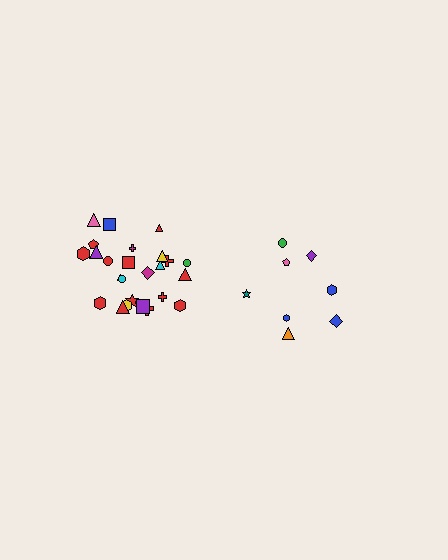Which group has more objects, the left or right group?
The left group.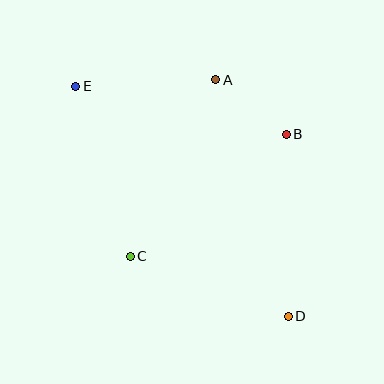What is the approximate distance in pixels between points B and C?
The distance between B and C is approximately 198 pixels.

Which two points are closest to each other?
Points A and B are closest to each other.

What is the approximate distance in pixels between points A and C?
The distance between A and C is approximately 196 pixels.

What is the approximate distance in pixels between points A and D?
The distance between A and D is approximately 247 pixels.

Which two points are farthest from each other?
Points D and E are farthest from each other.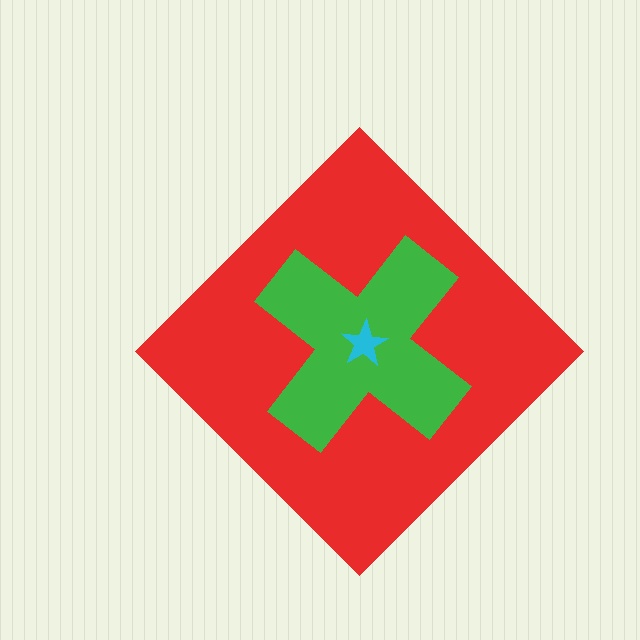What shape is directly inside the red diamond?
The green cross.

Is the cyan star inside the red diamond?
Yes.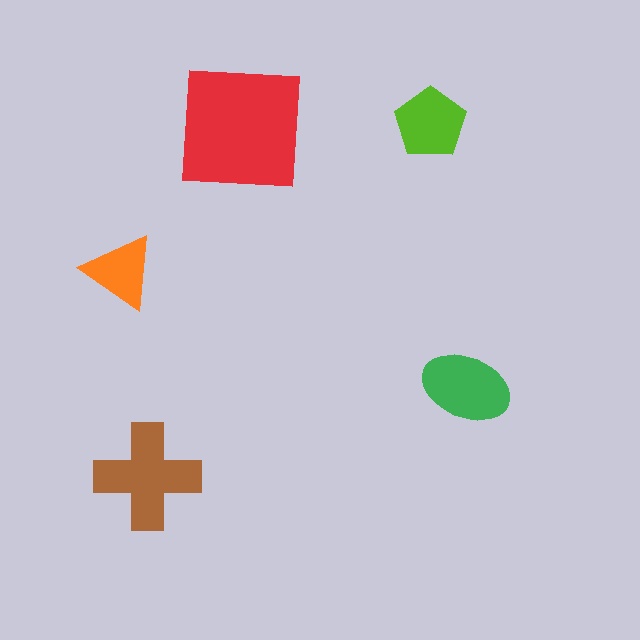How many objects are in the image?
There are 5 objects in the image.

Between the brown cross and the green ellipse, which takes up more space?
The brown cross.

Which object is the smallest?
The orange triangle.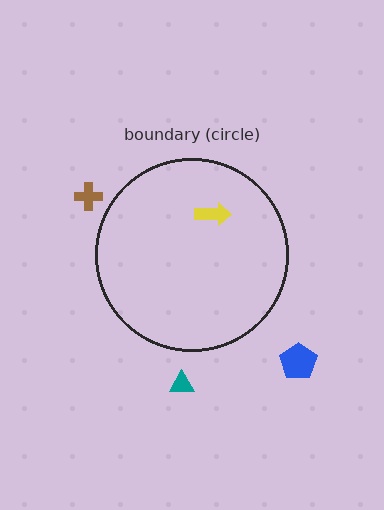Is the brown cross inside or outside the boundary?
Outside.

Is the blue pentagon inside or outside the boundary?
Outside.